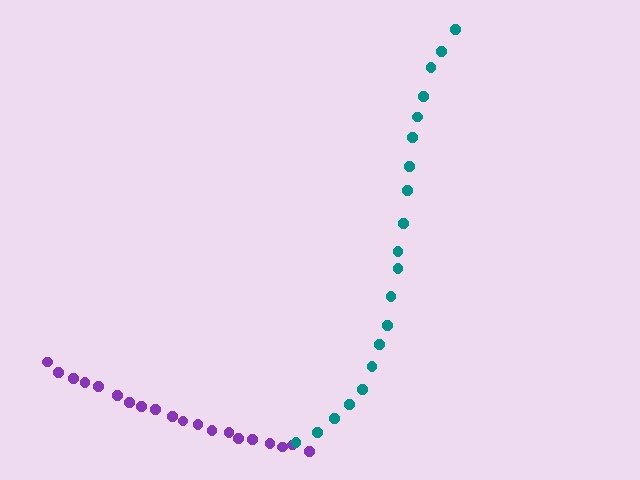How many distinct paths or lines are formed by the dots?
There are 2 distinct paths.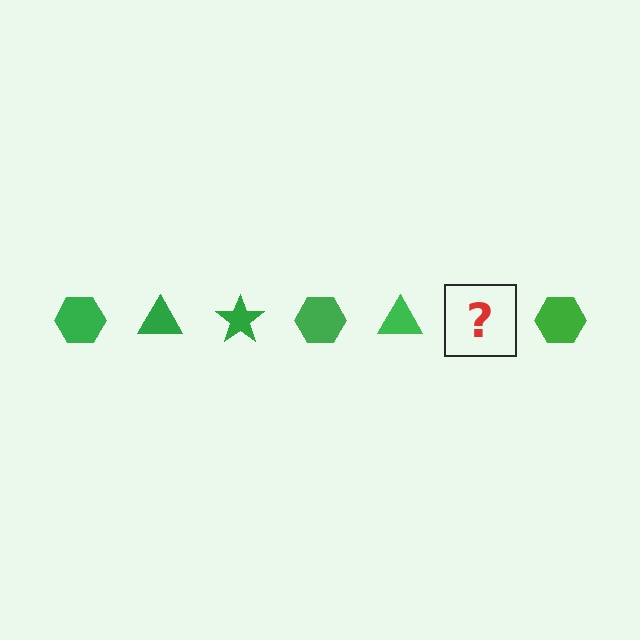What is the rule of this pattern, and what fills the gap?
The rule is that the pattern cycles through hexagon, triangle, star shapes in green. The gap should be filled with a green star.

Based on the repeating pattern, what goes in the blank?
The blank should be a green star.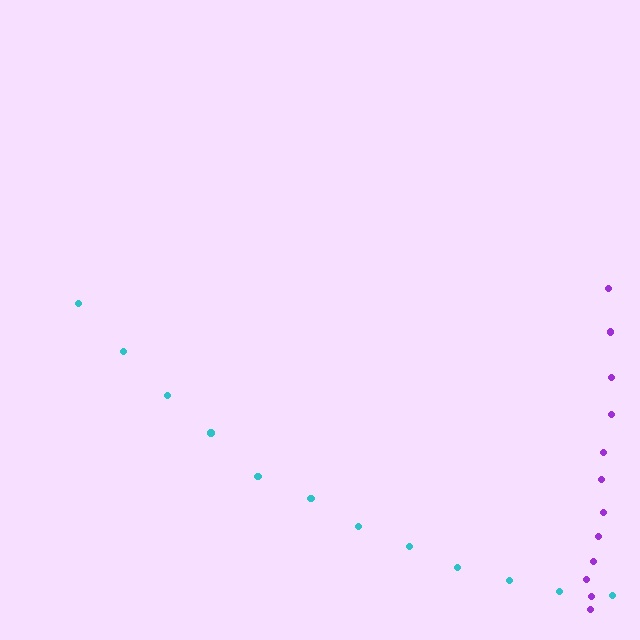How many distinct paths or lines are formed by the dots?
There are 2 distinct paths.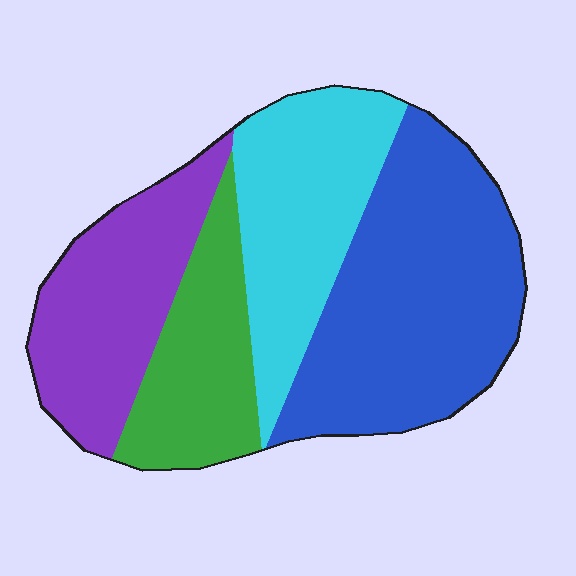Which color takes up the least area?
Green, at roughly 15%.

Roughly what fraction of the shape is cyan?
Cyan covers 24% of the shape.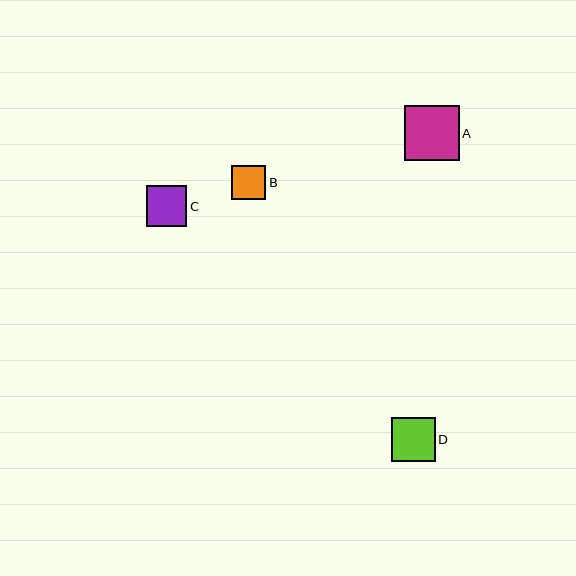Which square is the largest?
Square A is the largest with a size of approximately 55 pixels.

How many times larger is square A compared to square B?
Square A is approximately 1.6 times the size of square B.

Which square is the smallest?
Square B is the smallest with a size of approximately 34 pixels.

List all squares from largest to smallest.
From largest to smallest: A, D, C, B.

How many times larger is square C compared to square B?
Square C is approximately 1.2 times the size of square B.